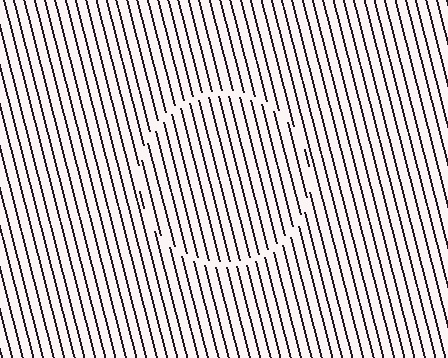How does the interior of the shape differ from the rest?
The interior of the shape contains the same grating, shifted by half a period — the contour is defined by the phase discontinuity where line-ends from the inner and outer gratings abut.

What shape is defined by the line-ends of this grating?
An illusory circle. The interior of the shape contains the same grating, shifted by half a period — the contour is defined by the phase discontinuity where line-ends from the inner and outer gratings abut.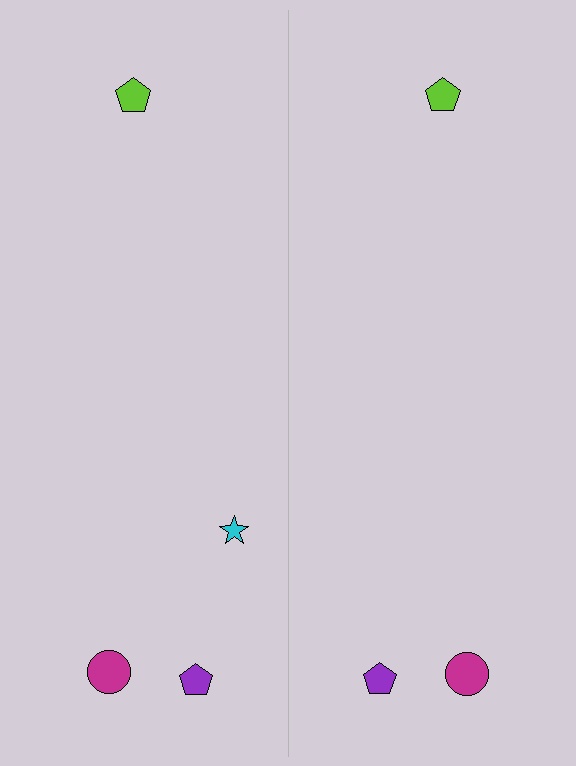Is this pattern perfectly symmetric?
No, the pattern is not perfectly symmetric. A cyan star is missing from the right side.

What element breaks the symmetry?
A cyan star is missing from the right side.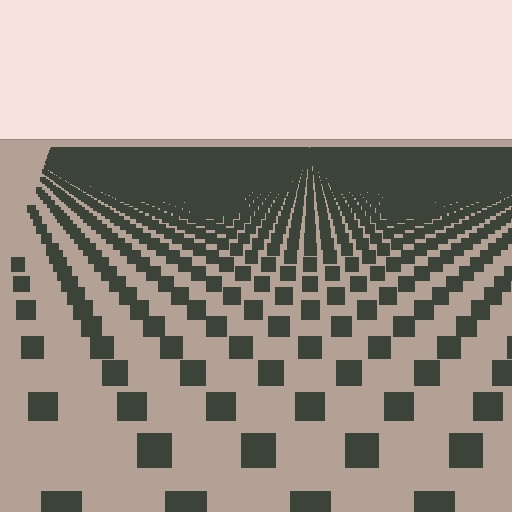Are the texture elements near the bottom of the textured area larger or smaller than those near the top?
Larger. Near the bottom, elements are closer to the viewer and appear at a bigger on-screen size.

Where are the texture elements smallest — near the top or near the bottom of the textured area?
Near the top.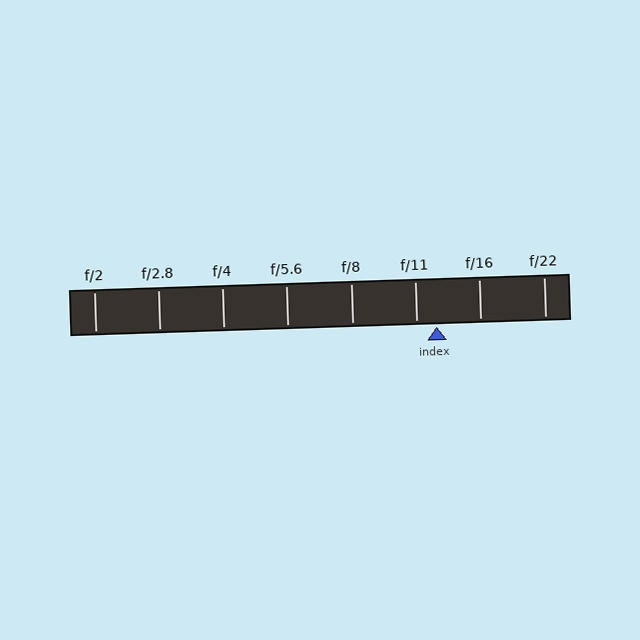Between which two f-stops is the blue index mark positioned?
The index mark is between f/11 and f/16.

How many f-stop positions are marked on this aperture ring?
There are 8 f-stop positions marked.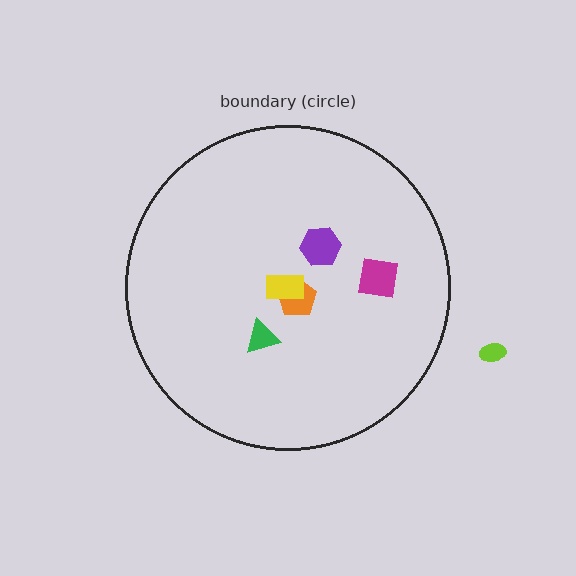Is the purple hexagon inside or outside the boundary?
Inside.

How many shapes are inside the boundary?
5 inside, 1 outside.